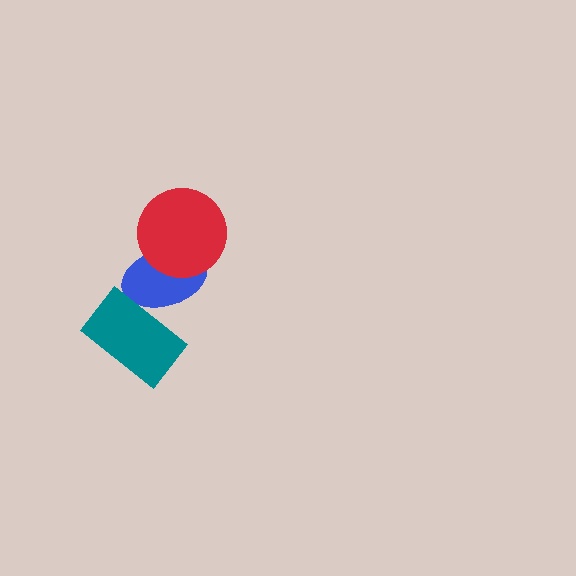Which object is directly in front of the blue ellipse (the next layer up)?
The red circle is directly in front of the blue ellipse.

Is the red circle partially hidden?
No, no other shape covers it.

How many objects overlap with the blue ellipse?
2 objects overlap with the blue ellipse.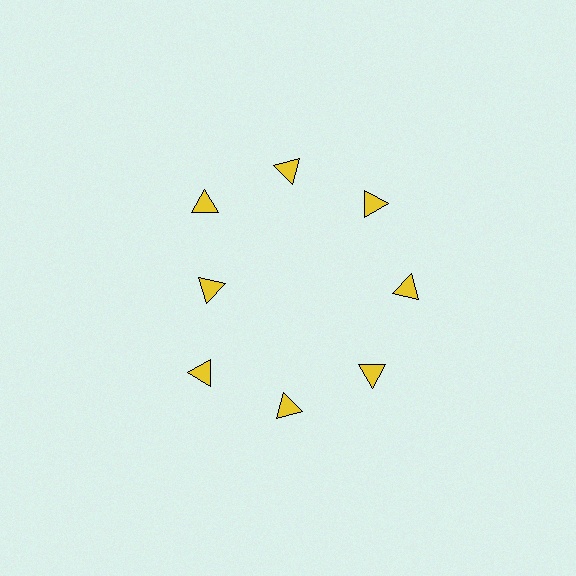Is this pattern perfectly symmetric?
No. The 8 yellow triangles are arranged in a ring, but one element near the 9 o'clock position is pulled inward toward the center, breaking the 8-fold rotational symmetry.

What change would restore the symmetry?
The symmetry would be restored by moving it outward, back onto the ring so that all 8 triangles sit at equal angles and equal distance from the center.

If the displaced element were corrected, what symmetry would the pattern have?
It would have 8-fold rotational symmetry — the pattern would map onto itself every 45 degrees.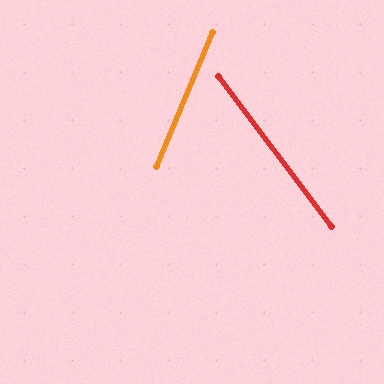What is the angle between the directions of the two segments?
Approximately 60 degrees.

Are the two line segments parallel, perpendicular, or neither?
Neither parallel nor perpendicular — they differ by about 60°.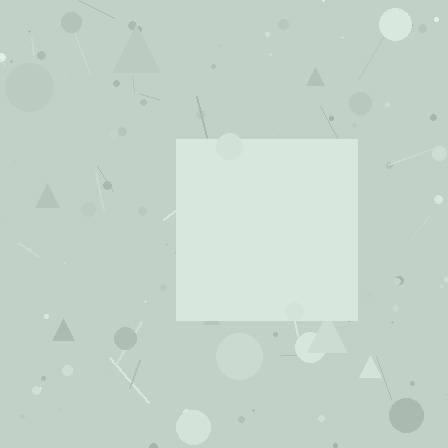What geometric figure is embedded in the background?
A square is embedded in the background.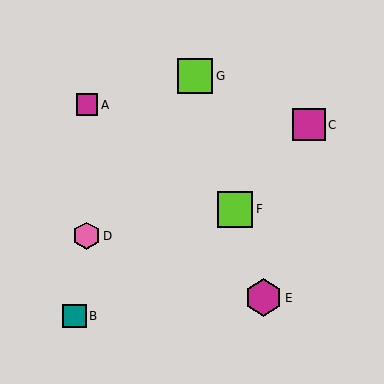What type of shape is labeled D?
Shape D is a pink hexagon.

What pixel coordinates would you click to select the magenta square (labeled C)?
Click at (309, 125) to select the magenta square C.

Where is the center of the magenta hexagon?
The center of the magenta hexagon is at (264, 298).